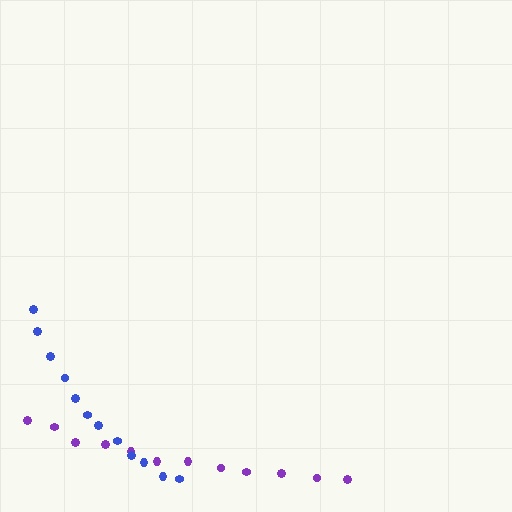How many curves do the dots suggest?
There are 2 distinct paths.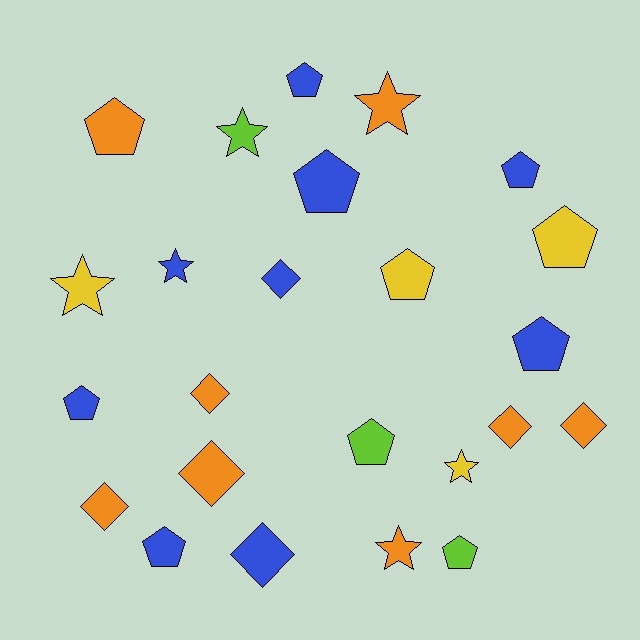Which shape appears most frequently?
Pentagon, with 11 objects.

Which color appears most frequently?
Blue, with 9 objects.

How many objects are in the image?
There are 24 objects.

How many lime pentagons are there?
There are 2 lime pentagons.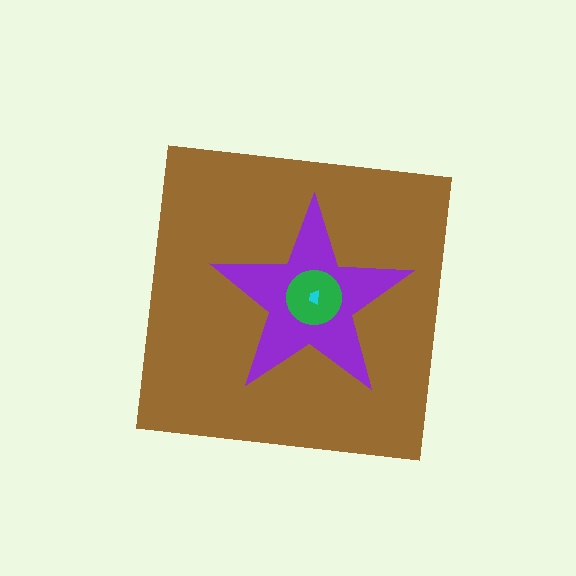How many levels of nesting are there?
4.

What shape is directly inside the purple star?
The green circle.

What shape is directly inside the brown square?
The purple star.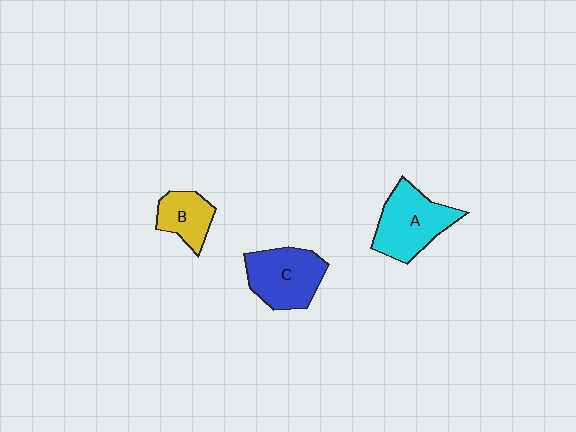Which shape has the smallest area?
Shape B (yellow).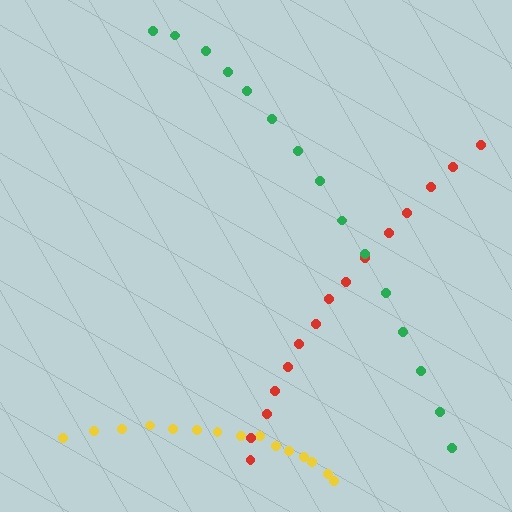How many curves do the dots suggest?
There are 3 distinct paths.